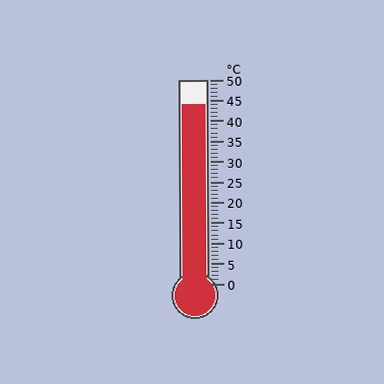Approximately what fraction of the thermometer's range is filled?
The thermometer is filled to approximately 90% of its range.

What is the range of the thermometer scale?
The thermometer scale ranges from 0°C to 50°C.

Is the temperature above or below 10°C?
The temperature is above 10°C.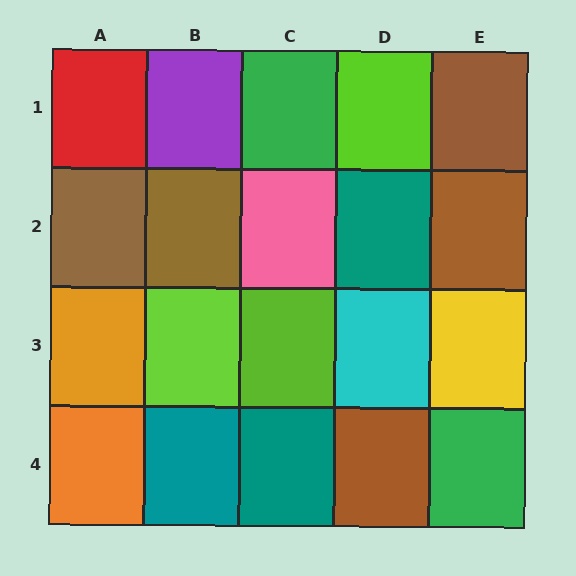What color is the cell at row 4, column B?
Teal.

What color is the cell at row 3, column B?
Lime.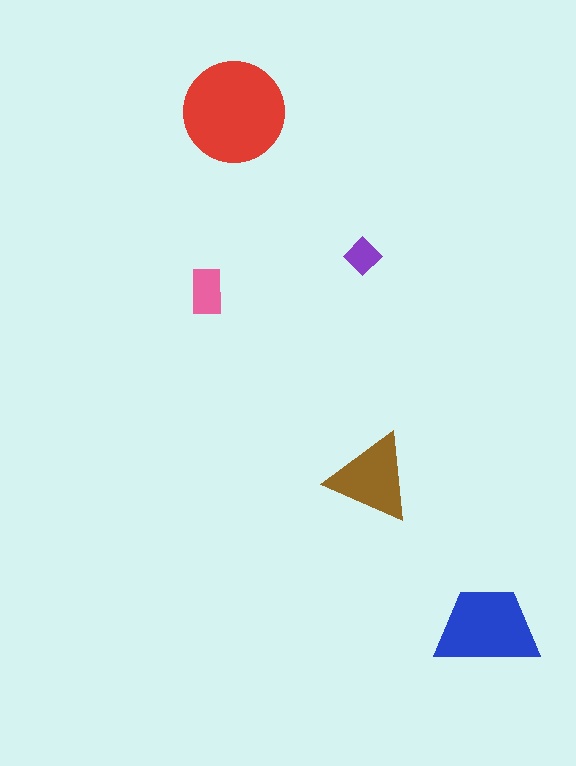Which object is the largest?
The red circle.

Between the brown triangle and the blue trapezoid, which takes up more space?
The blue trapezoid.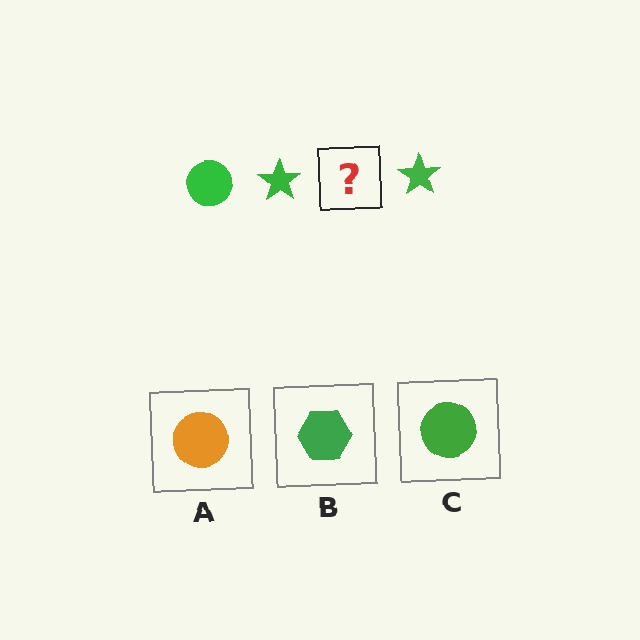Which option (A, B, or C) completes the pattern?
C.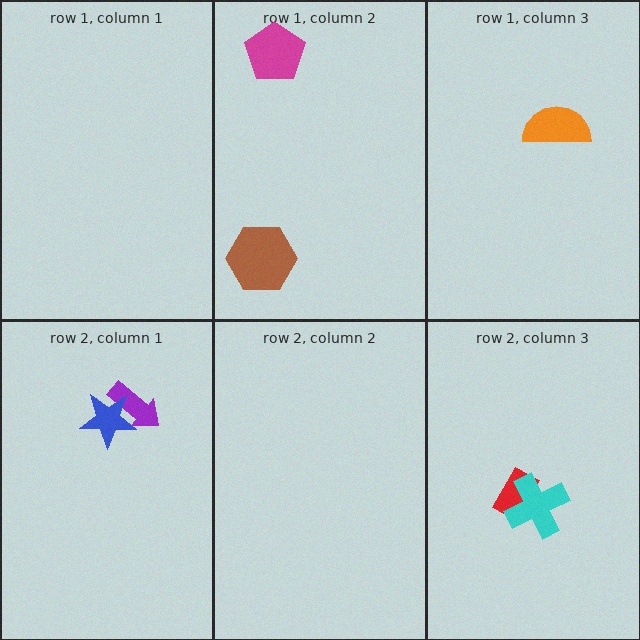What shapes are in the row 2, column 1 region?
The purple arrow, the blue star.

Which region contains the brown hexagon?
The row 1, column 2 region.